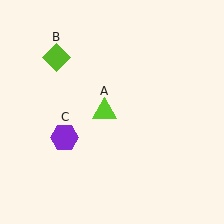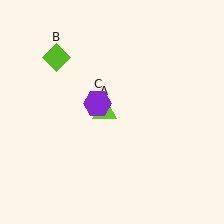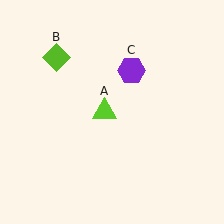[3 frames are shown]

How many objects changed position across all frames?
1 object changed position: purple hexagon (object C).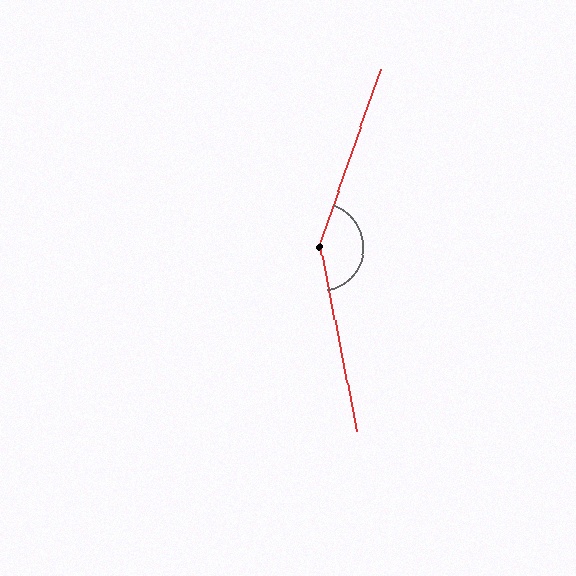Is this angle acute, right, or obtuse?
It is obtuse.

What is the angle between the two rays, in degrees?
Approximately 150 degrees.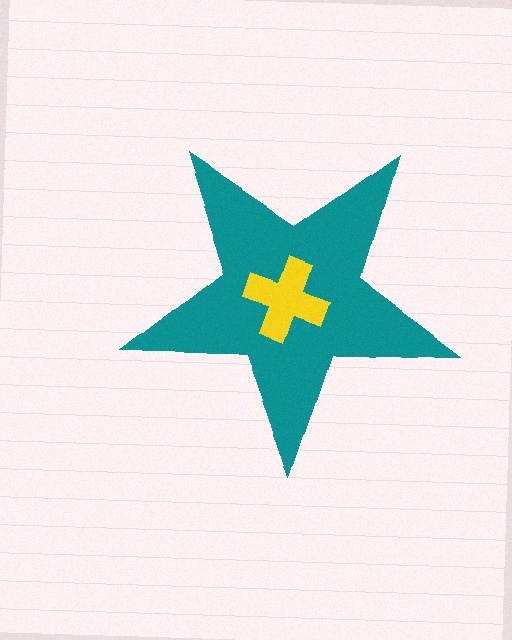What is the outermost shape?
The teal star.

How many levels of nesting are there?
2.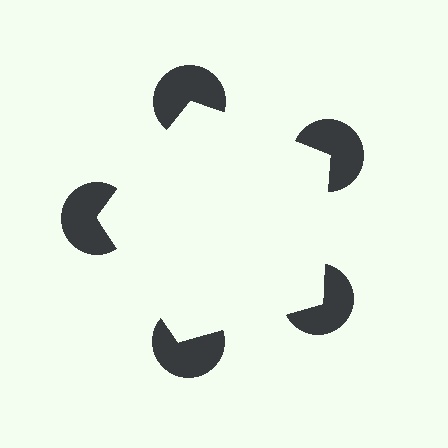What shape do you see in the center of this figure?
An illusory pentagon — its edges are inferred from the aligned wedge cuts in the pac-man discs, not physically drawn.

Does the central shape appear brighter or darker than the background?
It typically appears slightly brighter than the background, even though no actual brightness change is drawn.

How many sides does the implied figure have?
5 sides.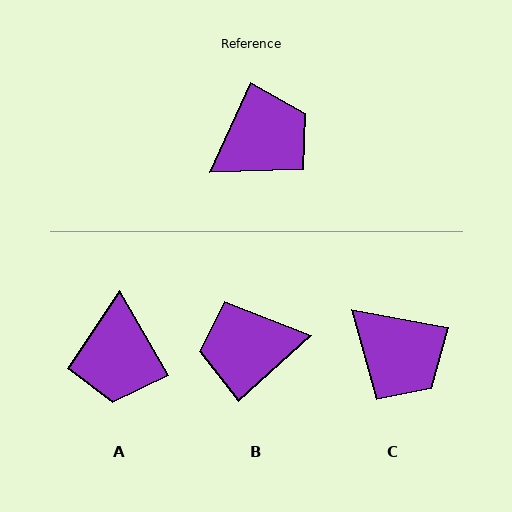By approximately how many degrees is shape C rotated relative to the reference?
Approximately 76 degrees clockwise.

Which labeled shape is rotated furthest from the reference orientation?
B, about 157 degrees away.